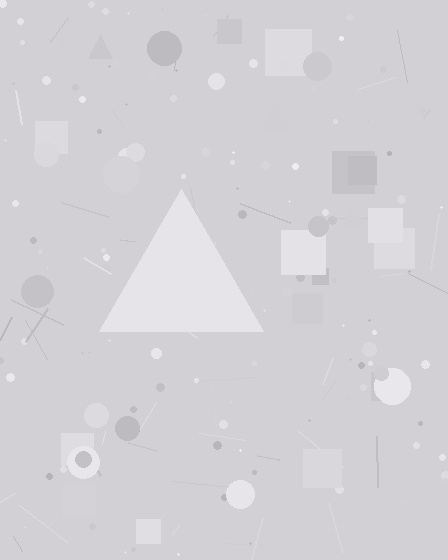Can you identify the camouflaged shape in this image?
The camouflaged shape is a triangle.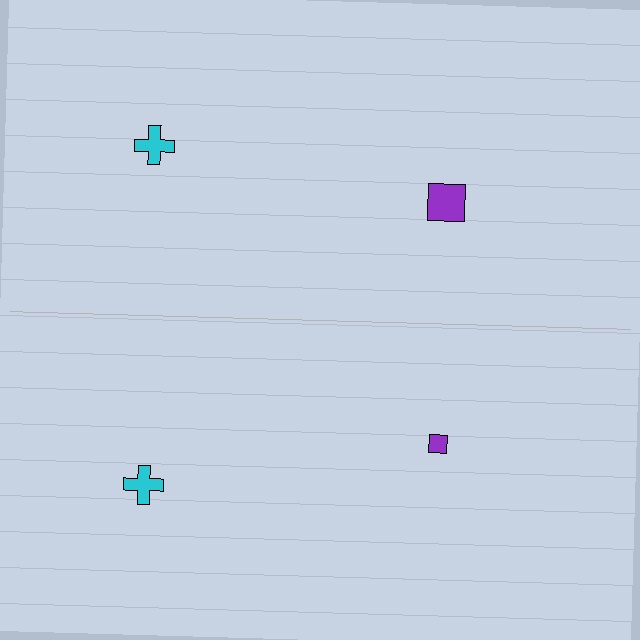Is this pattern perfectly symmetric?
No, the pattern is not perfectly symmetric. The purple square on the bottom side has a different size than its mirror counterpart.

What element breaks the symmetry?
The purple square on the bottom side has a different size than its mirror counterpart.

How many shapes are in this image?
There are 4 shapes in this image.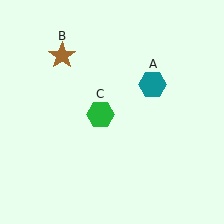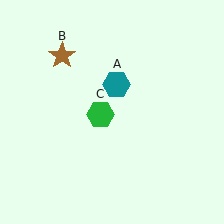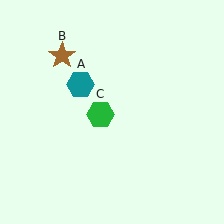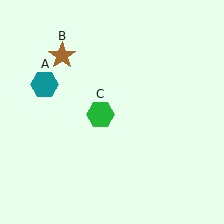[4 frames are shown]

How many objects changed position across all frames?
1 object changed position: teal hexagon (object A).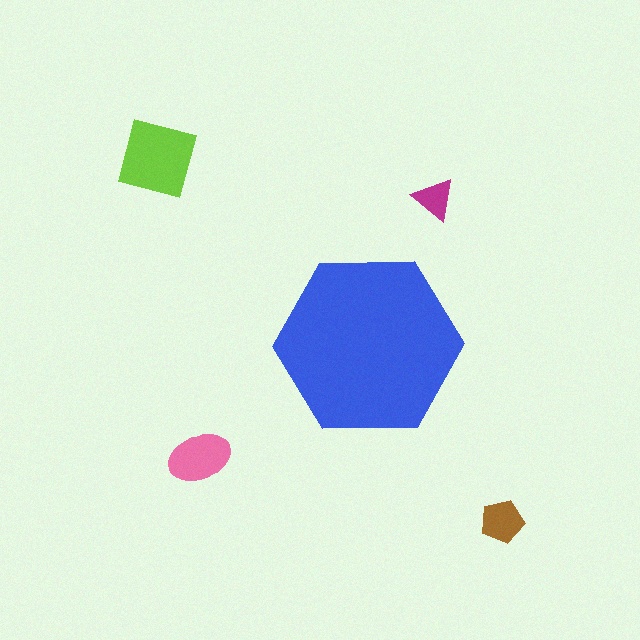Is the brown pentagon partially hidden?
No, the brown pentagon is fully visible.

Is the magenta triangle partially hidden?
No, the magenta triangle is fully visible.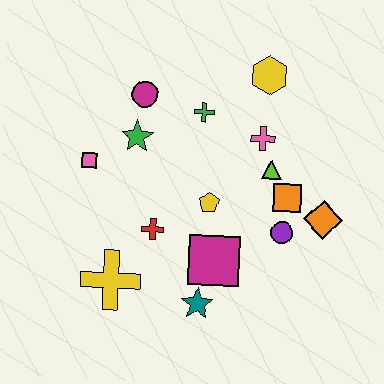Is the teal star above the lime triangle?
No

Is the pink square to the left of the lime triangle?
Yes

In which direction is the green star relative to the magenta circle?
The green star is below the magenta circle.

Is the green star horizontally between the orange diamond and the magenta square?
No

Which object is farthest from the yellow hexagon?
The yellow cross is farthest from the yellow hexagon.